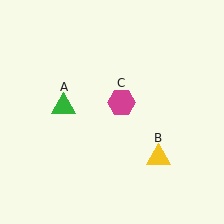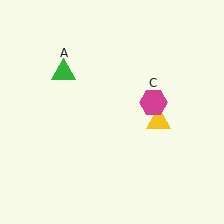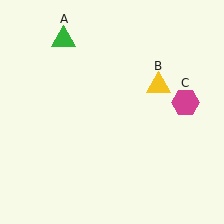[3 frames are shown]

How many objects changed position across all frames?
3 objects changed position: green triangle (object A), yellow triangle (object B), magenta hexagon (object C).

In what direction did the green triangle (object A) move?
The green triangle (object A) moved up.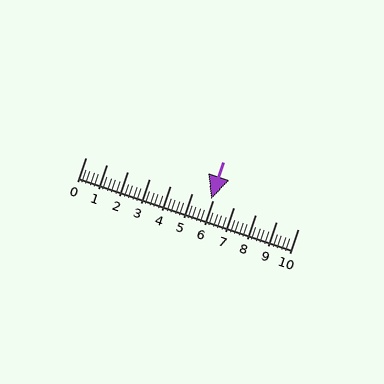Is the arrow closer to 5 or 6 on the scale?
The arrow is closer to 6.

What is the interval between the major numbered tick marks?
The major tick marks are spaced 1 units apart.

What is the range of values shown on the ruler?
The ruler shows values from 0 to 10.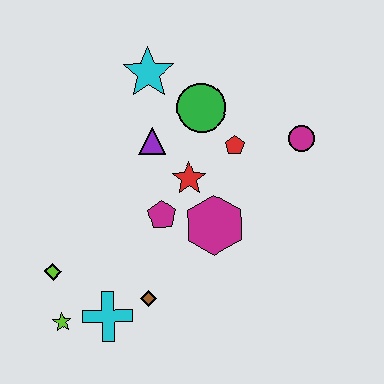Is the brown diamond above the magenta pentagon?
No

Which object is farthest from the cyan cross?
The magenta circle is farthest from the cyan cross.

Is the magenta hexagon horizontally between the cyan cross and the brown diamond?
No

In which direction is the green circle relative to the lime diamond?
The green circle is above the lime diamond.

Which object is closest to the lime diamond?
The lime star is closest to the lime diamond.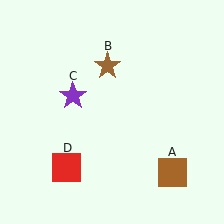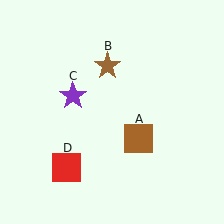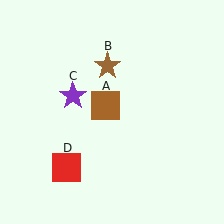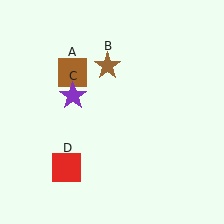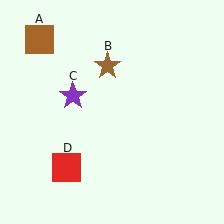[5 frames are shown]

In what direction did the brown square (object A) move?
The brown square (object A) moved up and to the left.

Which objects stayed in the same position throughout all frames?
Brown star (object B) and purple star (object C) and red square (object D) remained stationary.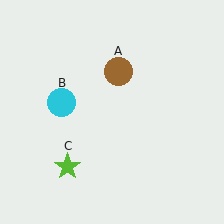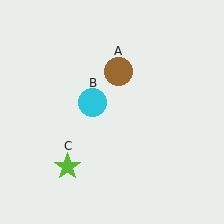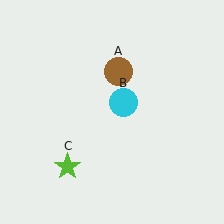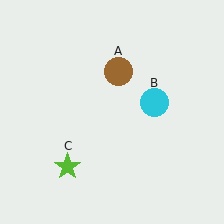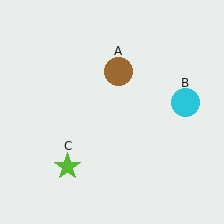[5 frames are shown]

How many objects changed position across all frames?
1 object changed position: cyan circle (object B).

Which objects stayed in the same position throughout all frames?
Brown circle (object A) and lime star (object C) remained stationary.